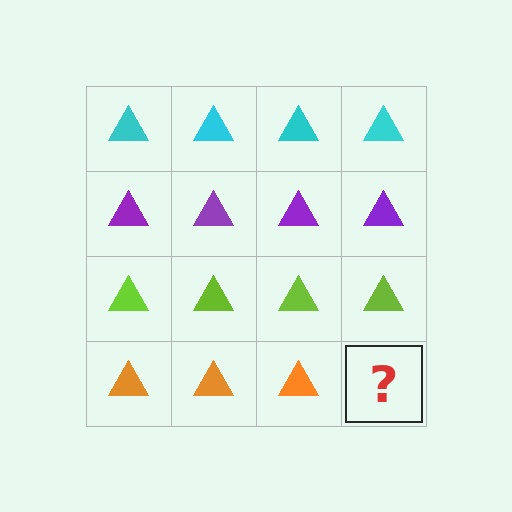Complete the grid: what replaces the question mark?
The question mark should be replaced with an orange triangle.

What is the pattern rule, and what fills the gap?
The rule is that each row has a consistent color. The gap should be filled with an orange triangle.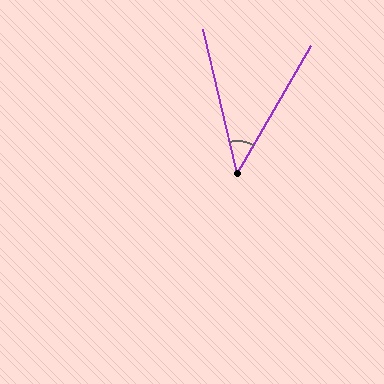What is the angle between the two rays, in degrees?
Approximately 43 degrees.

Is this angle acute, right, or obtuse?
It is acute.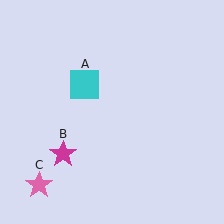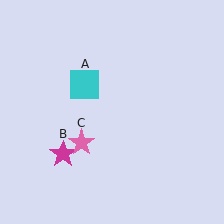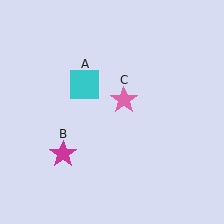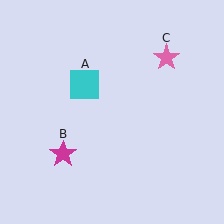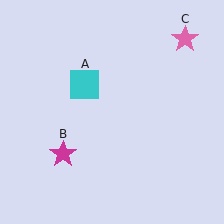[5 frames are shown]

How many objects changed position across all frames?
1 object changed position: pink star (object C).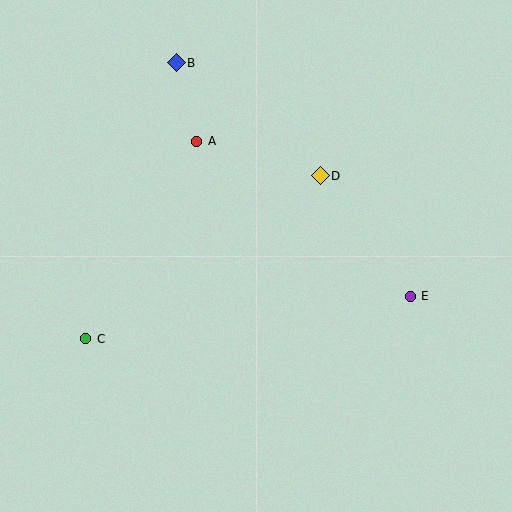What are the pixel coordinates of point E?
Point E is at (410, 296).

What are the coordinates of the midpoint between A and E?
The midpoint between A and E is at (303, 219).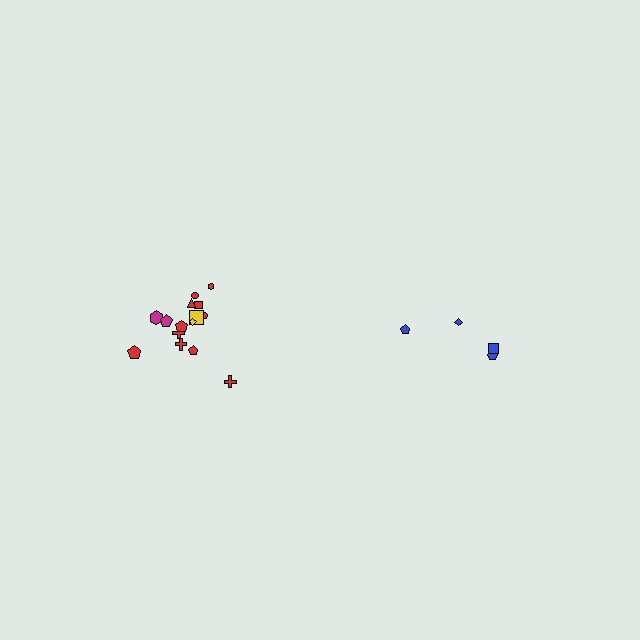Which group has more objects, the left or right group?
The left group.